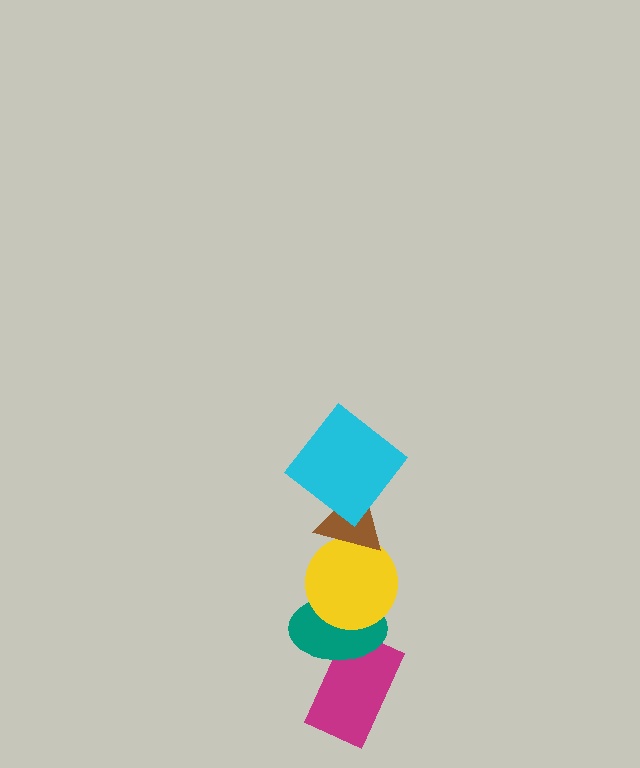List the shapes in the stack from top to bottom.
From top to bottom: the cyan diamond, the brown triangle, the yellow circle, the teal ellipse, the magenta rectangle.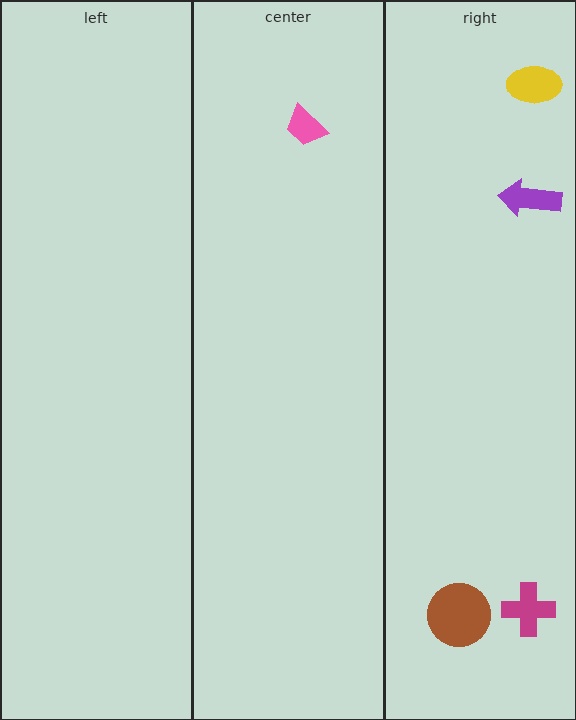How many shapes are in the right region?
4.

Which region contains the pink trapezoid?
The center region.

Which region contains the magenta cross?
The right region.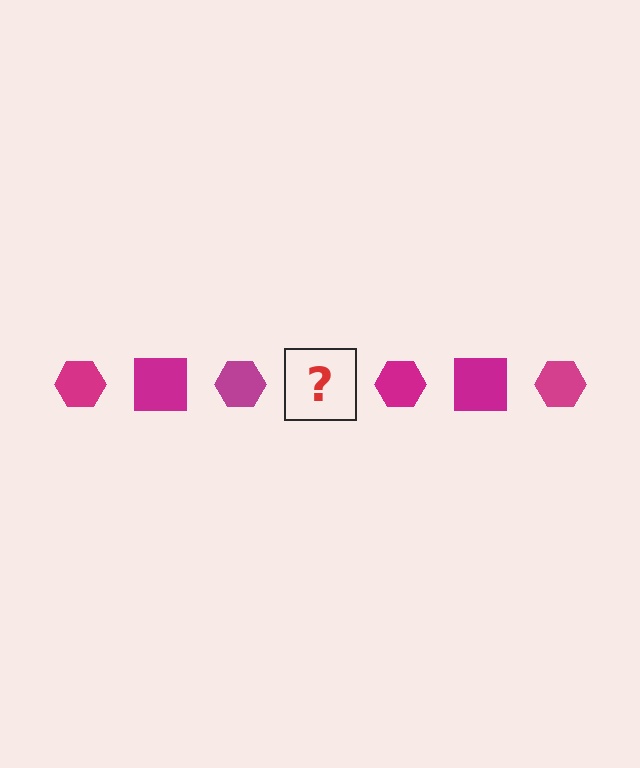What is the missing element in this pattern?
The missing element is a magenta square.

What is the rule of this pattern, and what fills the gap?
The rule is that the pattern cycles through hexagon, square shapes in magenta. The gap should be filled with a magenta square.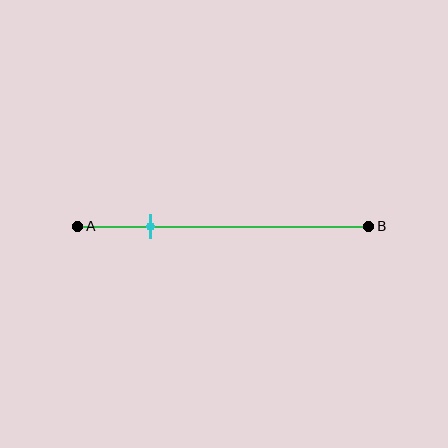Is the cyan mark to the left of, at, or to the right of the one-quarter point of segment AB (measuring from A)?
The cyan mark is approximately at the one-quarter point of segment AB.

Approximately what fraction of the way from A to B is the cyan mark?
The cyan mark is approximately 25% of the way from A to B.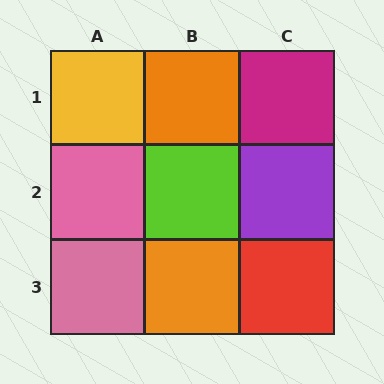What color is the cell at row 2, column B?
Lime.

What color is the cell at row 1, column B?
Orange.